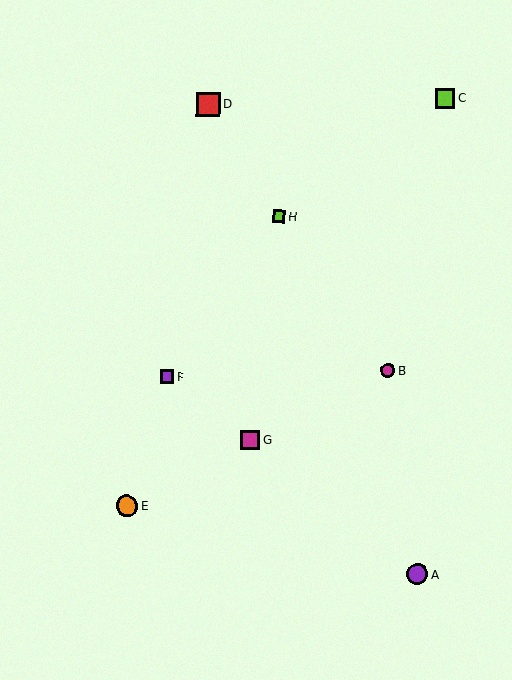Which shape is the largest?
The red square (labeled D) is the largest.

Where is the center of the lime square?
The center of the lime square is at (445, 98).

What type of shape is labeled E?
Shape E is an orange circle.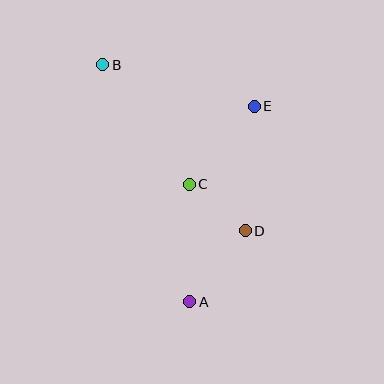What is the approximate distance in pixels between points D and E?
The distance between D and E is approximately 125 pixels.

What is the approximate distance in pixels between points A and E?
The distance between A and E is approximately 206 pixels.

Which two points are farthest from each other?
Points A and B are farthest from each other.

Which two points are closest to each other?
Points C and D are closest to each other.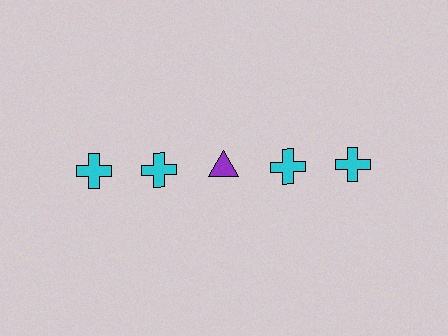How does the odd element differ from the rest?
It differs in both color (purple instead of cyan) and shape (triangle instead of cross).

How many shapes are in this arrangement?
There are 5 shapes arranged in a grid pattern.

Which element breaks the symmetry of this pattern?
The purple triangle in the top row, center column breaks the symmetry. All other shapes are cyan crosses.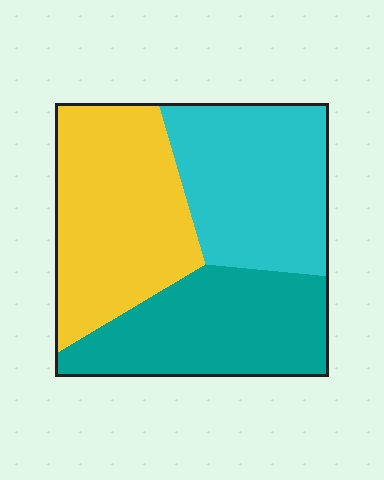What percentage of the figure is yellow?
Yellow covers 36% of the figure.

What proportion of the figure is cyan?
Cyan covers around 35% of the figure.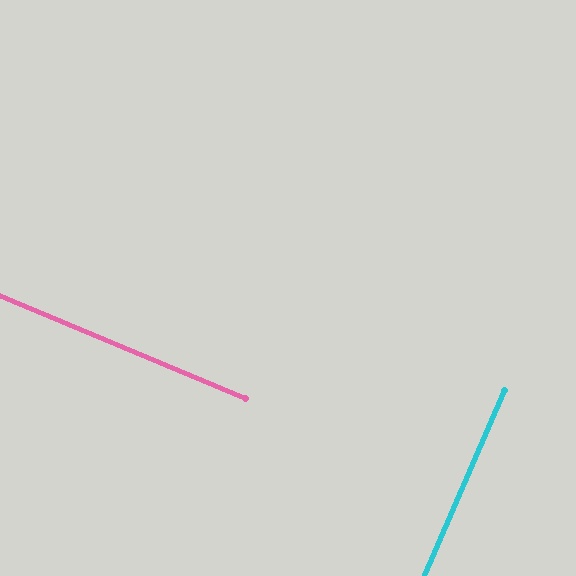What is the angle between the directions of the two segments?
Approximately 89 degrees.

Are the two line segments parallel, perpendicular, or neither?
Perpendicular — they meet at approximately 89°.